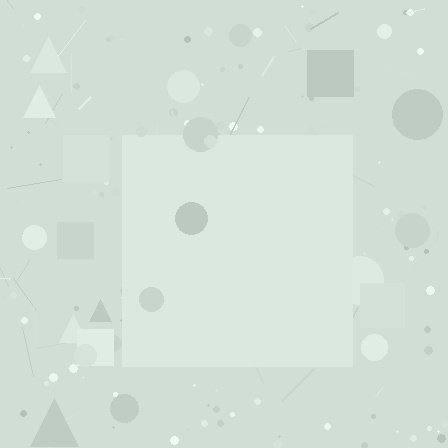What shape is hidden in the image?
A square is hidden in the image.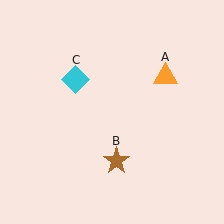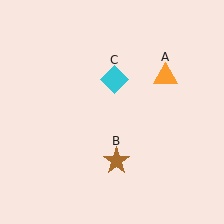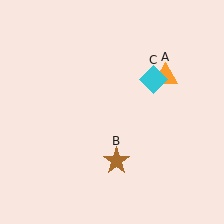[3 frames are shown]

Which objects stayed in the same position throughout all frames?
Orange triangle (object A) and brown star (object B) remained stationary.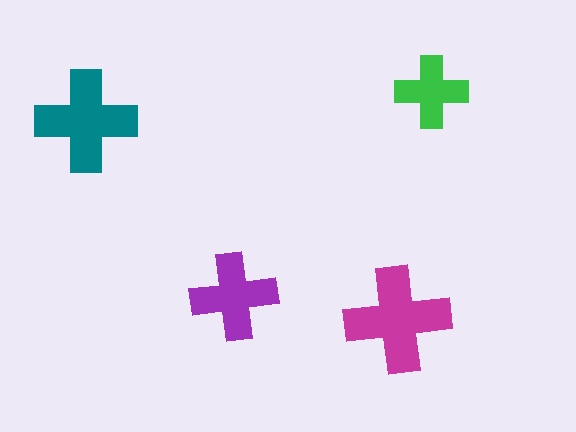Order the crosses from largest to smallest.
the magenta one, the teal one, the purple one, the green one.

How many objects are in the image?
There are 4 objects in the image.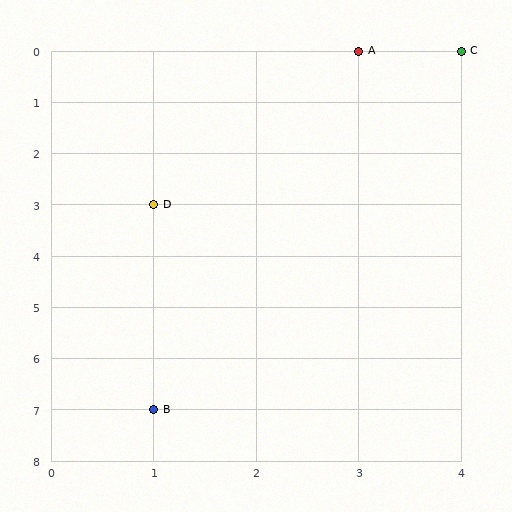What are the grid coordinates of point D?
Point D is at grid coordinates (1, 3).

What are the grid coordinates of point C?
Point C is at grid coordinates (4, 0).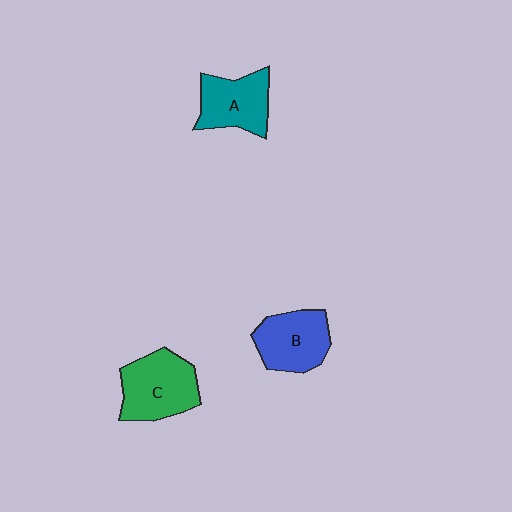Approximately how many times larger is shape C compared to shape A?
Approximately 1.2 times.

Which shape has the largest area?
Shape C (green).